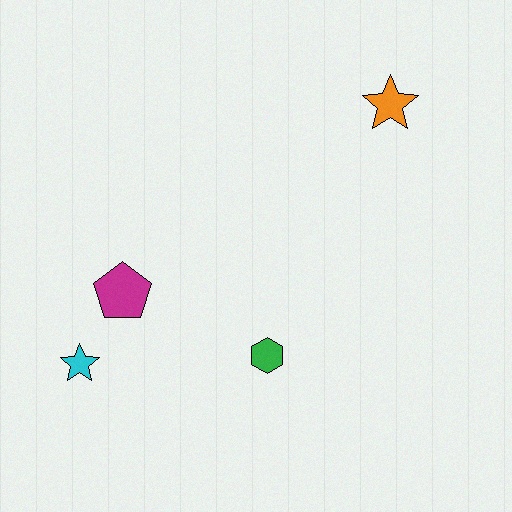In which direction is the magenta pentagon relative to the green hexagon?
The magenta pentagon is to the left of the green hexagon.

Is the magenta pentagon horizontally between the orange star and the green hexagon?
No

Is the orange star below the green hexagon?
No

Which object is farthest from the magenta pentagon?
The orange star is farthest from the magenta pentagon.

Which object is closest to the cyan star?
The magenta pentagon is closest to the cyan star.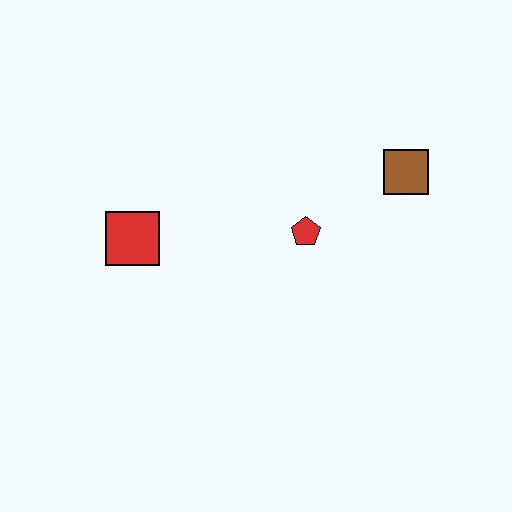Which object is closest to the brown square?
The red pentagon is closest to the brown square.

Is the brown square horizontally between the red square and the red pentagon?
No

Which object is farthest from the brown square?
The red square is farthest from the brown square.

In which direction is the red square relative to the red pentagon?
The red square is to the left of the red pentagon.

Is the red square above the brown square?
No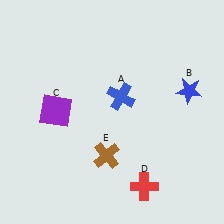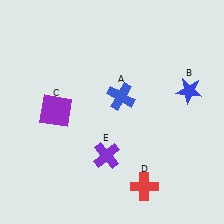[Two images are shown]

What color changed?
The cross (E) changed from brown in Image 1 to purple in Image 2.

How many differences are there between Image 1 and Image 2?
There is 1 difference between the two images.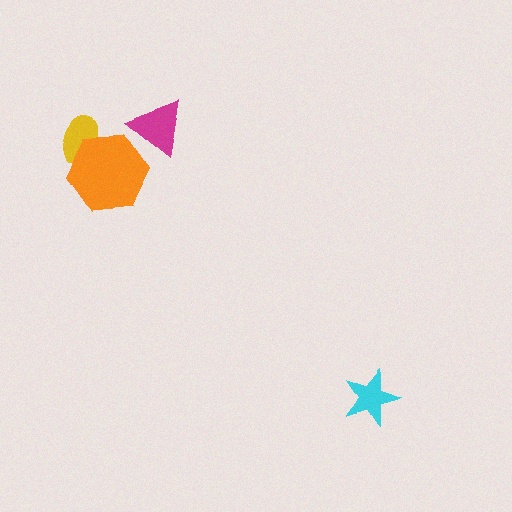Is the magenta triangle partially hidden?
No, no other shape covers it.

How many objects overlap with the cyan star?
0 objects overlap with the cyan star.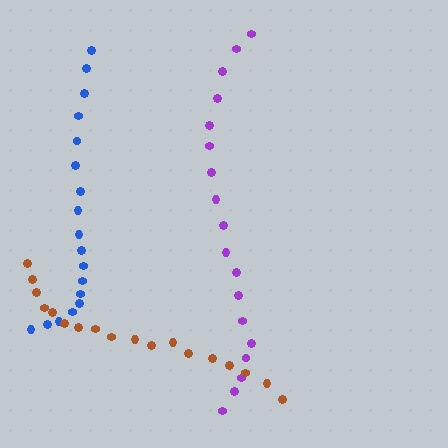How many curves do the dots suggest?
There are 3 distinct paths.